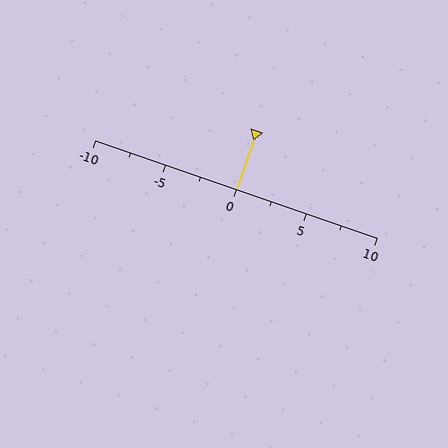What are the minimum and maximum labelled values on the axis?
The axis runs from -10 to 10.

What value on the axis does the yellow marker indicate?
The marker indicates approximately 0.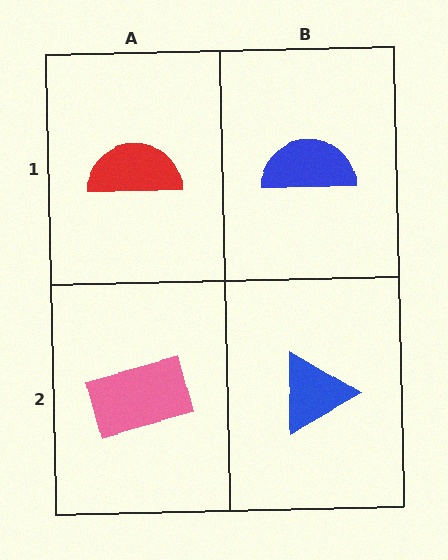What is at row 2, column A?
A pink rectangle.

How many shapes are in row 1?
2 shapes.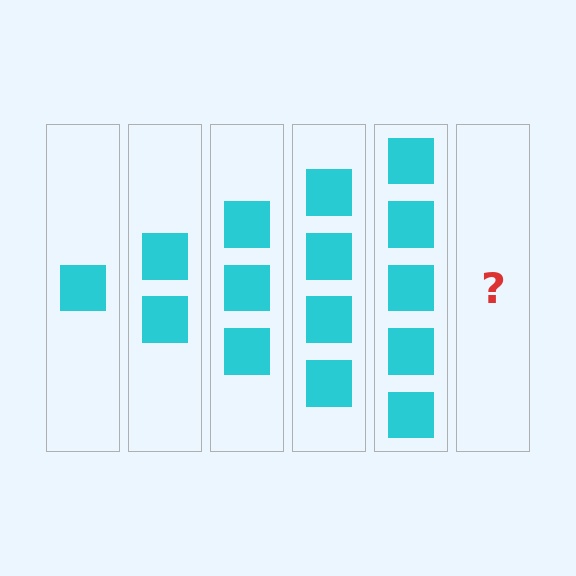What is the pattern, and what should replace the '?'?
The pattern is that each step adds one more square. The '?' should be 6 squares.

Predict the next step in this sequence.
The next step is 6 squares.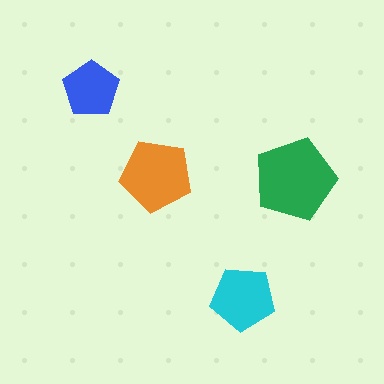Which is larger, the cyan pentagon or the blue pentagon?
The cyan one.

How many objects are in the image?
There are 4 objects in the image.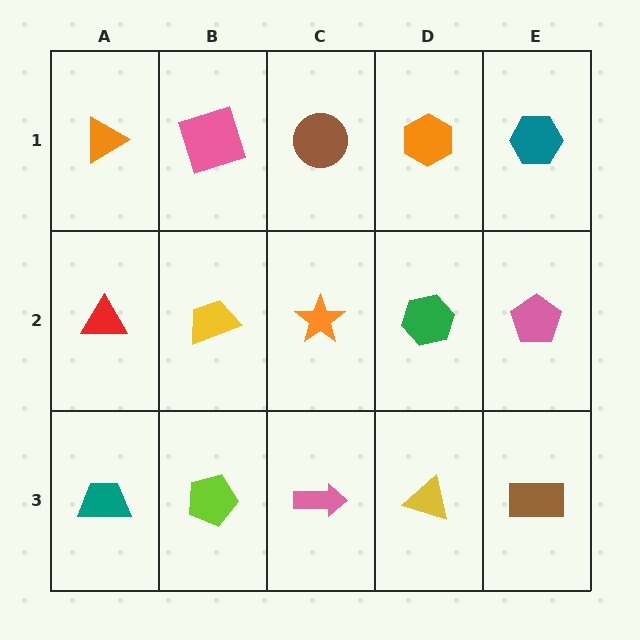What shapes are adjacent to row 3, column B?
A yellow trapezoid (row 2, column B), a teal trapezoid (row 3, column A), a pink arrow (row 3, column C).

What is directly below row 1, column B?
A yellow trapezoid.